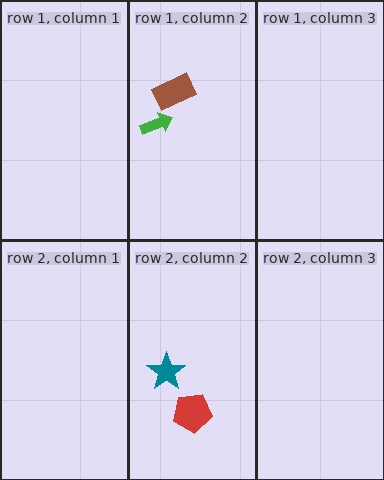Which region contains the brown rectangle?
The row 1, column 2 region.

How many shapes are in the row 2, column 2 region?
2.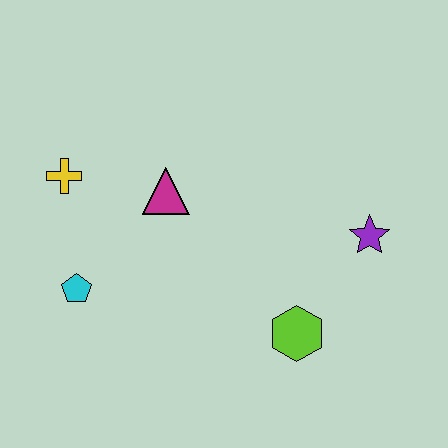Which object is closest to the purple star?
The lime hexagon is closest to the purple star.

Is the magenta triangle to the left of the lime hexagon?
Yes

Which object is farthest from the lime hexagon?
The yellow cross is farthest from the lime hexagon.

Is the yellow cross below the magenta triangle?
No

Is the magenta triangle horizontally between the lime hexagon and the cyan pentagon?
Yes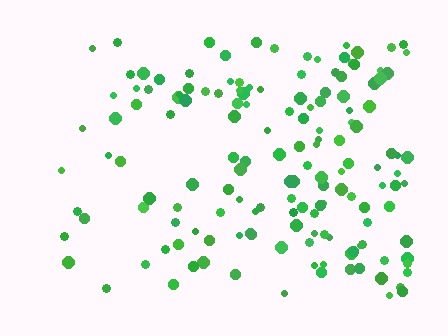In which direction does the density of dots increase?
From left to right, with the right side densest.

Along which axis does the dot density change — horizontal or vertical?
Horizontal.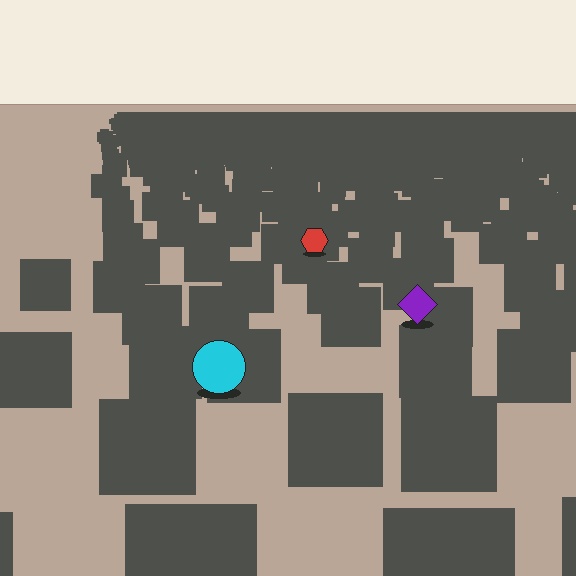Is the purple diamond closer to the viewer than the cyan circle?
No. The cyan circle is closer — you can tell from the texture gradient: the ground texture is coarser near it.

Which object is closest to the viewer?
The cyan circle is closest. The texture marks near it are larger and more spread out.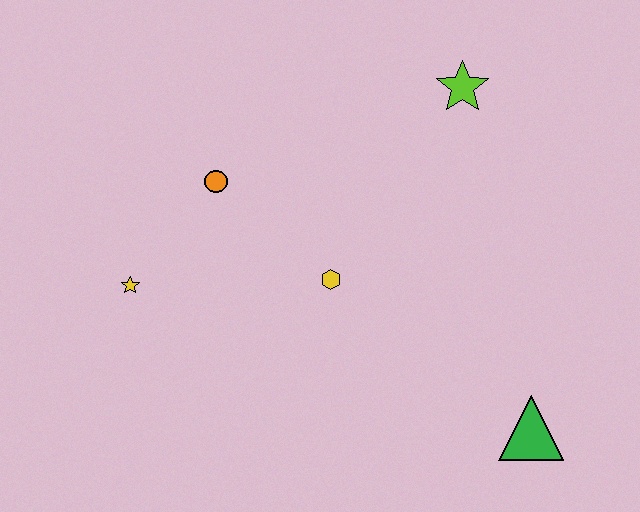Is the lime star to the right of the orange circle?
Yes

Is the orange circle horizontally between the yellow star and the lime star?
Yes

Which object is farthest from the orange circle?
The green triangle is farthest from the orange circle.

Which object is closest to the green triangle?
The yellow hexagon is closest to the green triangle.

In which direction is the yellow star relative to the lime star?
The yellow star is to the left of the lime star.